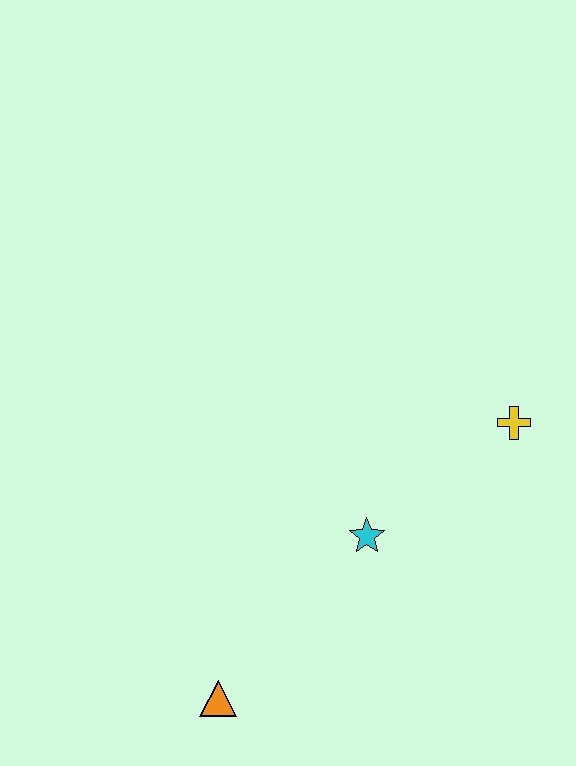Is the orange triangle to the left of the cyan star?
Yes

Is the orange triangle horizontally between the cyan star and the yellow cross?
No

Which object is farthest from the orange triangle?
The yellow cross is farthest from the orange triangle.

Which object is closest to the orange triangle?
The cyan star is closest to the orange triangle.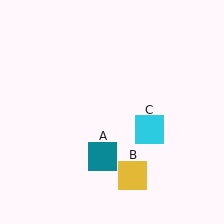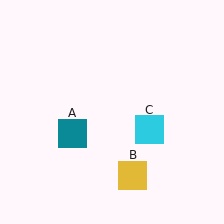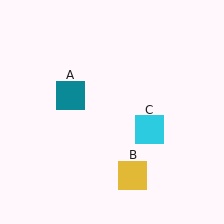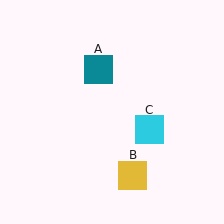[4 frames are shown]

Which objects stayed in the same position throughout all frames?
Yellow square (object B) and cyan square (object C) remained stationary.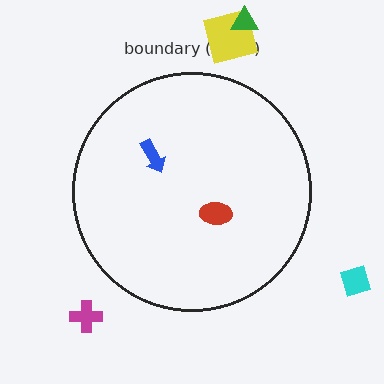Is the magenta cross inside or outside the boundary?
Outside.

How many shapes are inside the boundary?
2 inside, 4 outside.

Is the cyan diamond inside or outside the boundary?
Outside.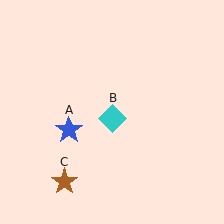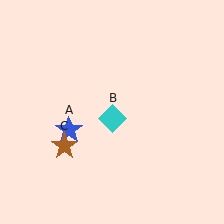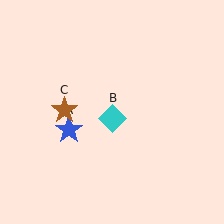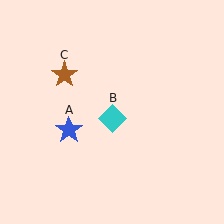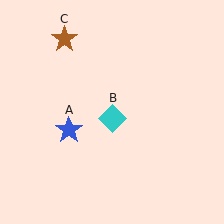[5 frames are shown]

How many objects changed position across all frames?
1 object changed position: brown star (object C).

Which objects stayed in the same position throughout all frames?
Blue star (object A) and cyan diamond (object B) remained stationary.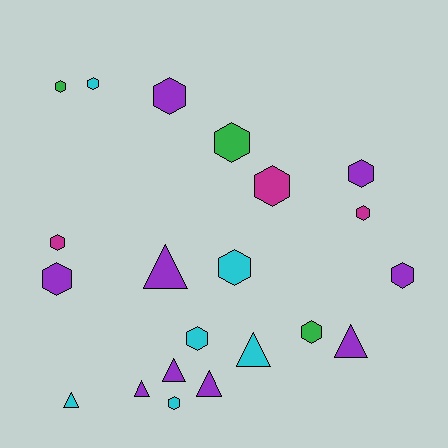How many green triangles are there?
There are no green triangles.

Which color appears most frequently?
Purple, with 9 objects.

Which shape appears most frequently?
Hexagon, with 14 objects.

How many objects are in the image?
There are 21 objects.